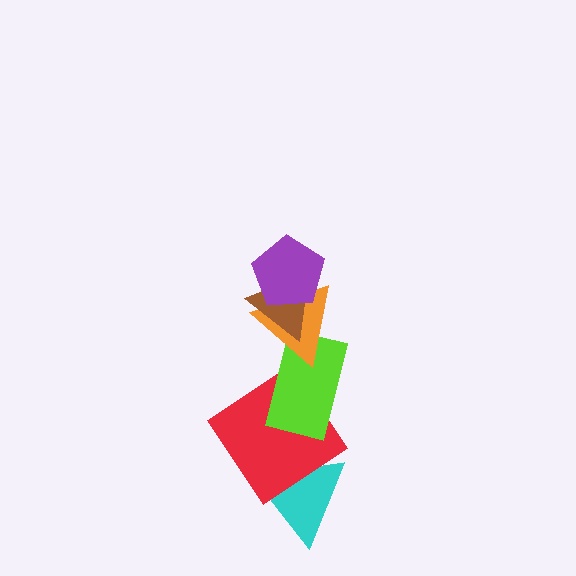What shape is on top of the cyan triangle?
The red diamond is on top of the cyan triangle.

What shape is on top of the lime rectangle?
The orange triangle is on top of the lime rectangle.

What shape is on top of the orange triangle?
The brown triangle is on top of the orange triangle.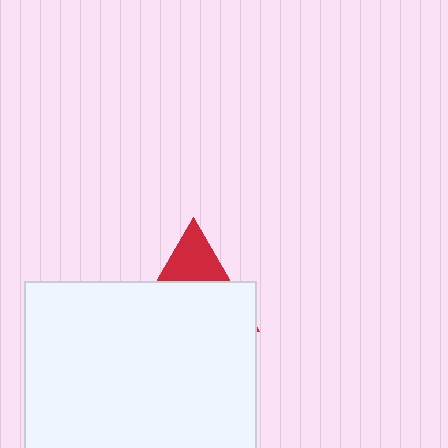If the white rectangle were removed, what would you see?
You would see the complete red triangle.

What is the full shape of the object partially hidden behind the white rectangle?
The partially hidden object is a red triangle.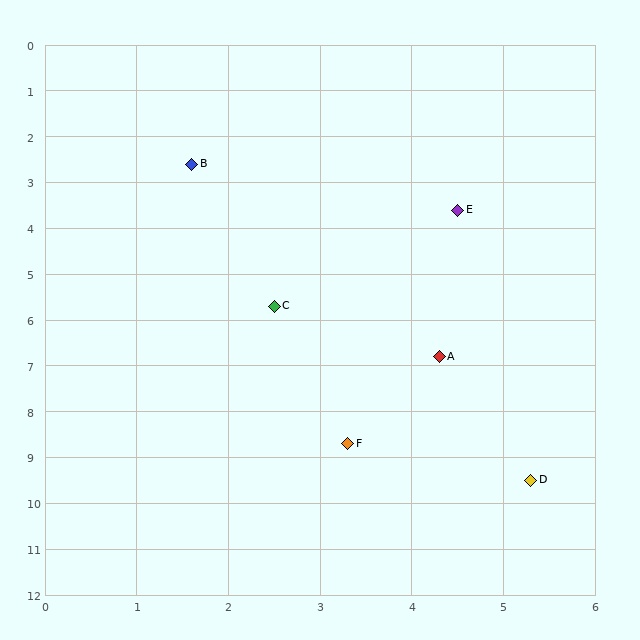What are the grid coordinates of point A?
Point A is at approximately (4.3, 6.8).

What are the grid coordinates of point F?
Point F is at approximately (3.3, 8.7).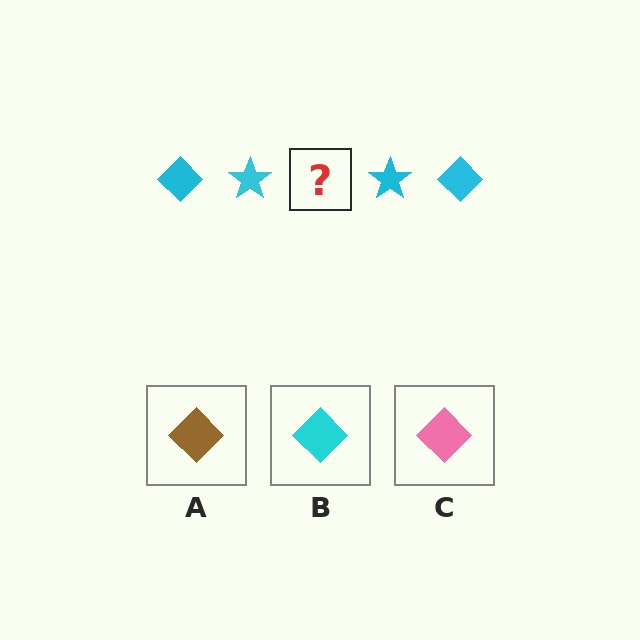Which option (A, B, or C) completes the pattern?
B.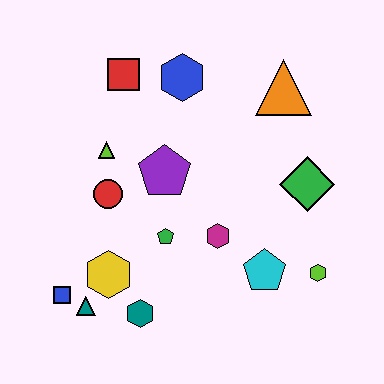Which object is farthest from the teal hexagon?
The orange triangle is farthest from the teal hexagon.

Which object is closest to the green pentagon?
The magenta hexagon is closest to the green pentagon.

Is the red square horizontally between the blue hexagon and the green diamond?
No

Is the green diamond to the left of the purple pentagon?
No